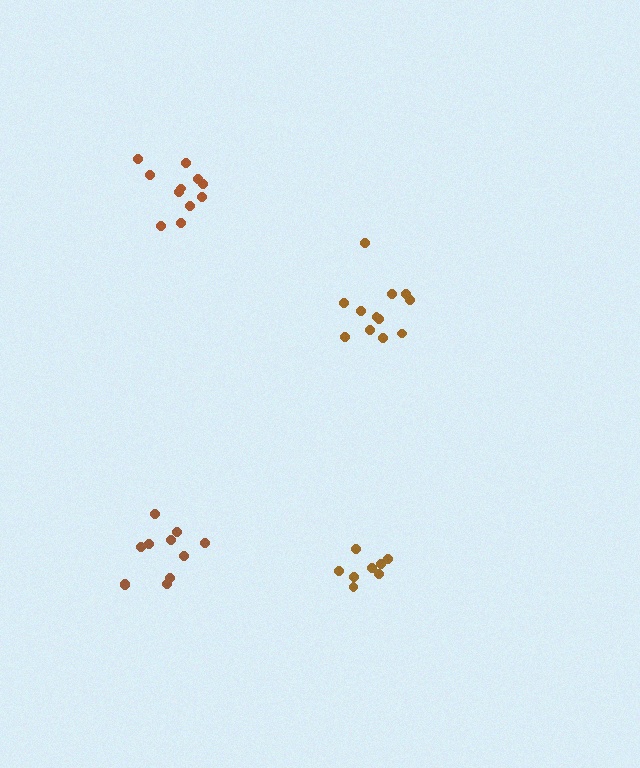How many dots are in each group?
Group 1: 11 dots, Group 2: 11 dots, Group 3: 12 dots, Group 4: 8 dots (42 total).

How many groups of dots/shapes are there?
There are 4 groups.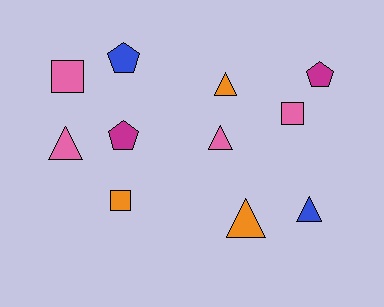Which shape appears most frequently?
Triangle, with 5 objects.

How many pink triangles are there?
There are 2 pink triangles.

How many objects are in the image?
There are 11 objects.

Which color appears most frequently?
Pink, with 4 objects.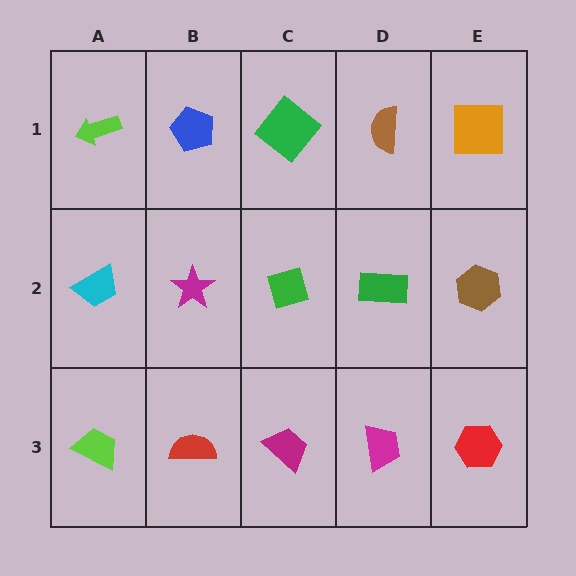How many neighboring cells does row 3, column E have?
2.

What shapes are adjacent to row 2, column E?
An orange square (row 1, column E), a red hexagon (row 3, column E), a green rectangle (row 2, column D).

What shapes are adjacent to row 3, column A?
A cyan trapezoid (row 2, column A), a red semicircle (row 3, column B).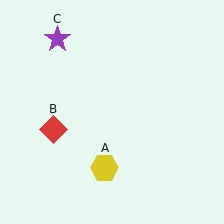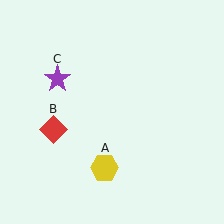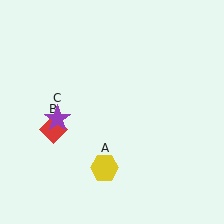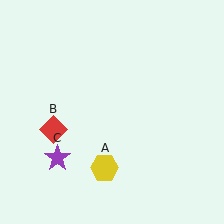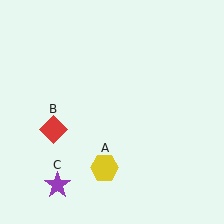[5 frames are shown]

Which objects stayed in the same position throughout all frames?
Yellow hexagon (object A) and red diamond (object B) remained stationary.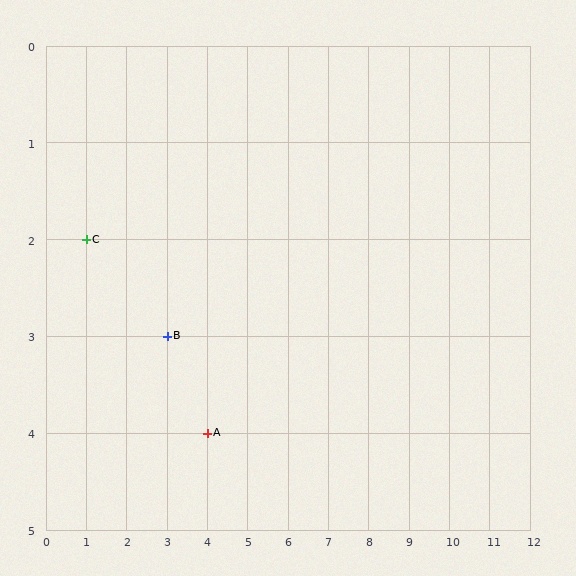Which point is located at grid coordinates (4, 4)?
Point A is at (4, 4).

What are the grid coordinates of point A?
Point A is at grid coordinates (4, 4).